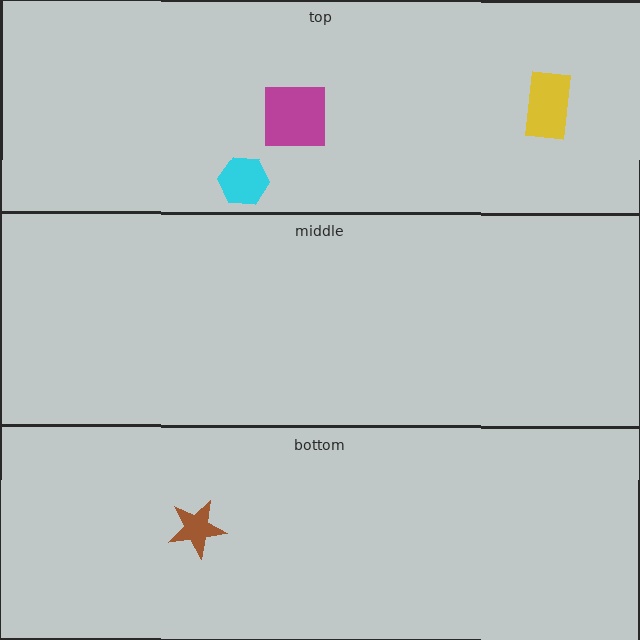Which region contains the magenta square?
The top region.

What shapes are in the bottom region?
The brown star.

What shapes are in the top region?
The yellow rectangle, the magenta square, the cyan hexagon.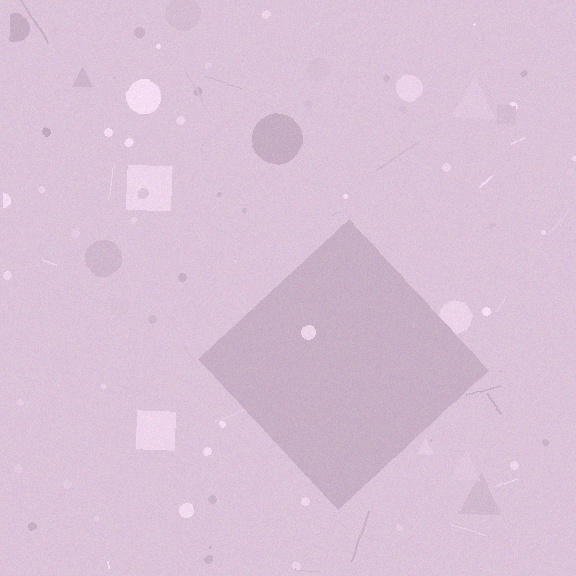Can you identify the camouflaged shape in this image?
The camouflaged shape is a diamond.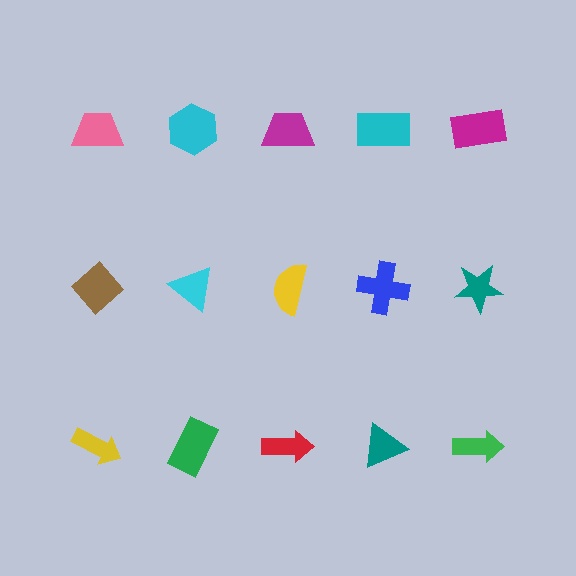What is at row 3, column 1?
A yellow arrow.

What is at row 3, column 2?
A green rectangle.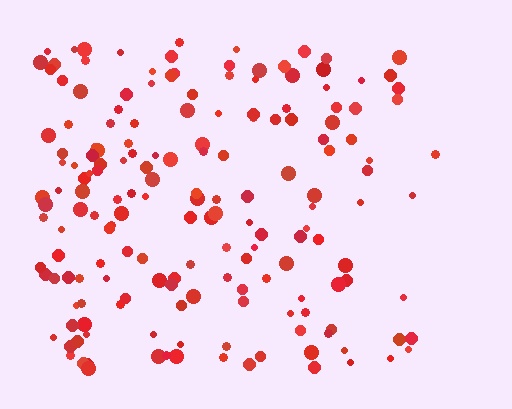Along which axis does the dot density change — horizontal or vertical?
Horizontal.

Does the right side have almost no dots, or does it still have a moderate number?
Still a moderate number, just noticeably fewer than the left.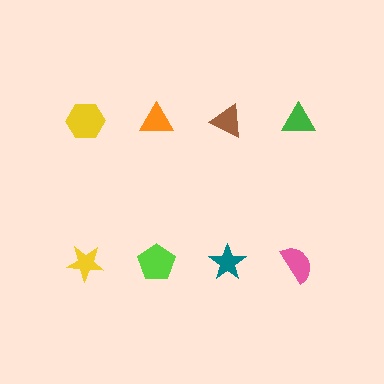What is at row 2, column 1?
A yellow star.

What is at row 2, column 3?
A teal star.